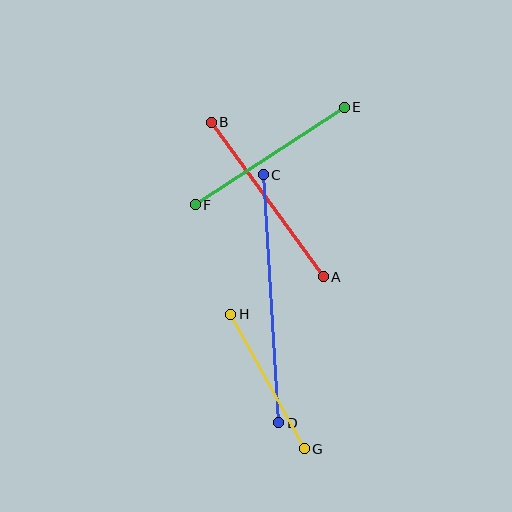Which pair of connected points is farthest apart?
Points C and D are farthest apart.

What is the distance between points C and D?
The distance is approximately 248 pixels.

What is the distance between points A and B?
The distance is approximately 191 pixels.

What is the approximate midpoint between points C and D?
The midpoint is at approximately (271, 299) pixels.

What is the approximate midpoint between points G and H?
The midpoint is at approximately (267, 382) pixels.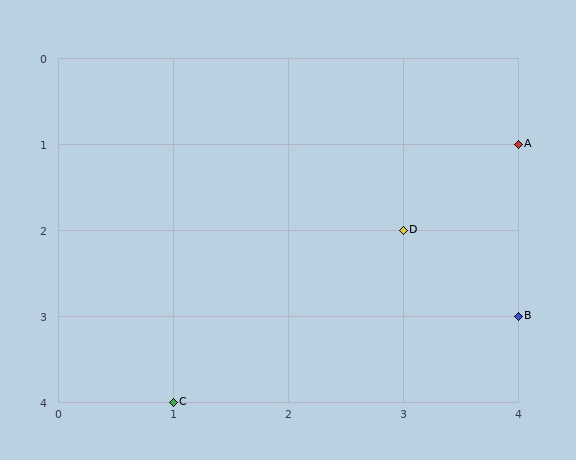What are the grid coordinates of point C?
Point C is at grid coordinates (1, 4).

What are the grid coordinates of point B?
Point B is at grid coordinates (4, 3).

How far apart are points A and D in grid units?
Points A and D are 1 column and 1 row apart (about 1.4 grid units diagonally).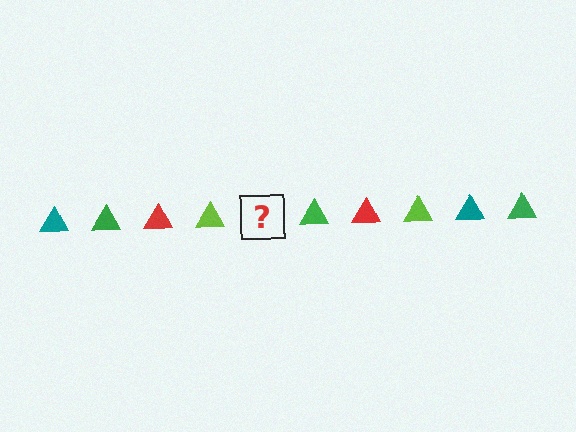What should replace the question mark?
The question mark should be replaced with a teal triangle.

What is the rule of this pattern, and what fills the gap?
The rule is that the pattern cycles through teal, green, red, lime triangles. The gap should be filled with a teal triangle.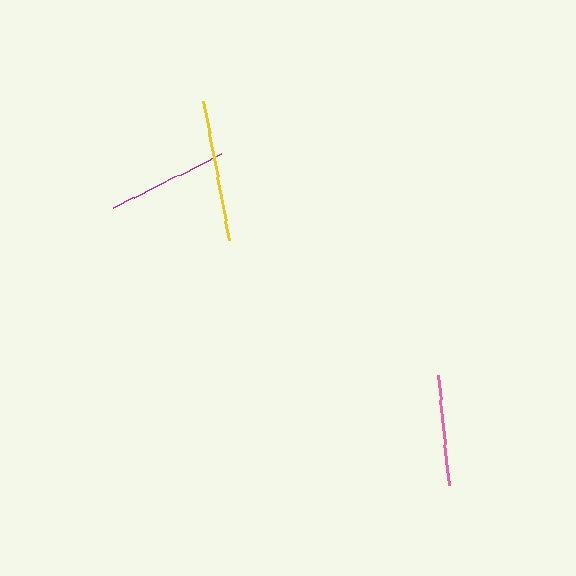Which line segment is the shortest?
The pink line is the shortest at approximately 110 pixels.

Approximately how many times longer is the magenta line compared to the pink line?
The magenta line is approximately 1.1 times the length of the pink line.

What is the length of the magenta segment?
The magenta segment is approximately 121 pixels long.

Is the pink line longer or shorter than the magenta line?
The magenta line is longer than the pink line.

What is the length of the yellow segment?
The yellow segment is approximately 140 pixels long.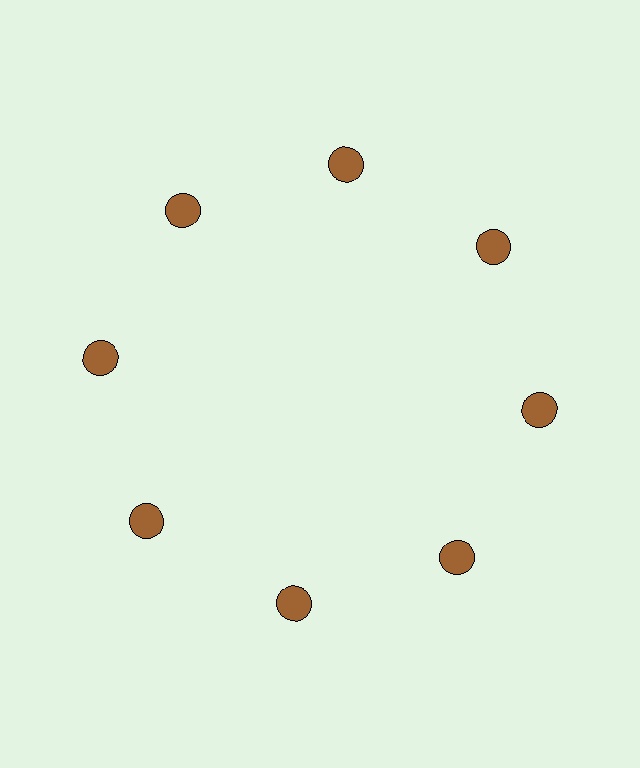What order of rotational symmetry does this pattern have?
This pattern has 8-fold rotational symmetry.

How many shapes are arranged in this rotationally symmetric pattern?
There are 8 shapes, arranged in 8 groups of 1.